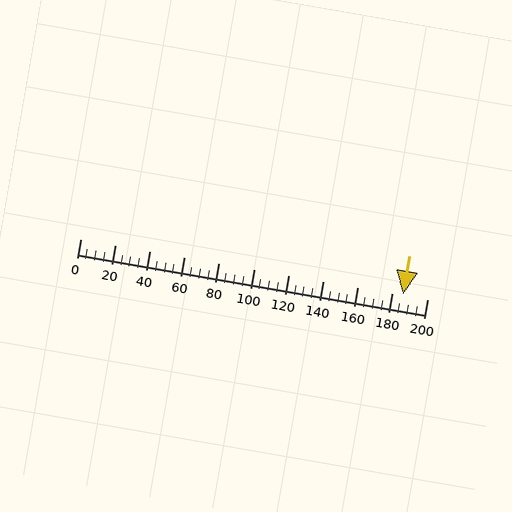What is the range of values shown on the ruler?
The ruler shows values from 0 to 200.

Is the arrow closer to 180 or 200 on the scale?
The arrow is closer to 180.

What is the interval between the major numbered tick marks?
The major tick marks are spaced 20 units apart.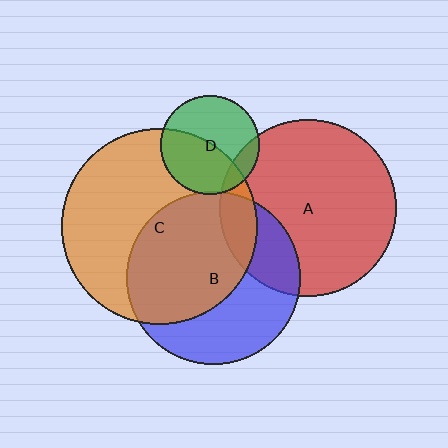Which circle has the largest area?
Circle C (orange).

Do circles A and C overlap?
Yes.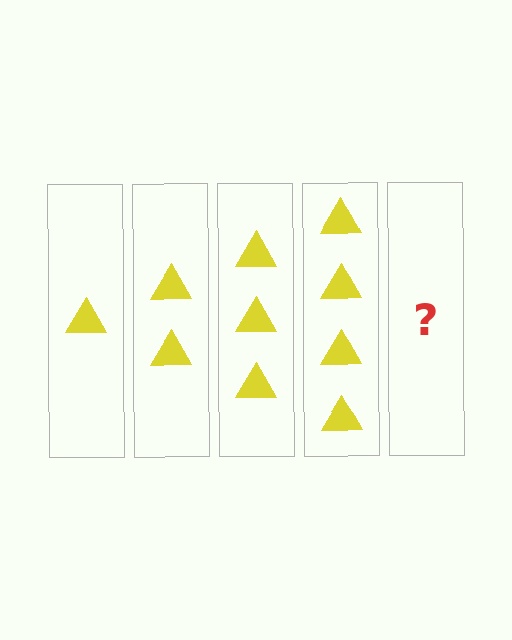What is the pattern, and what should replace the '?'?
The pattern is that each step adds one more triangle. The '?' should be 5 triangles.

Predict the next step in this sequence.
The next step is 5 triangles.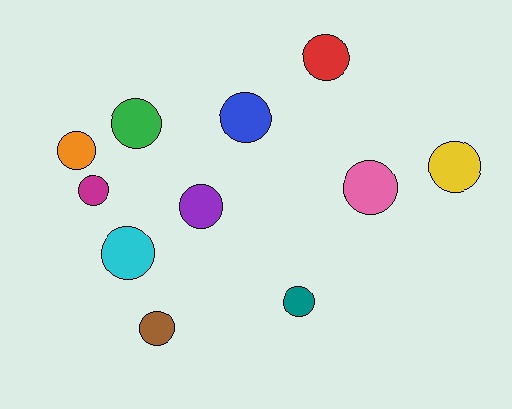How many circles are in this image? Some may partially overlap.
There are 11 circles.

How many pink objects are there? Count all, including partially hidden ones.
There is 1 pink object.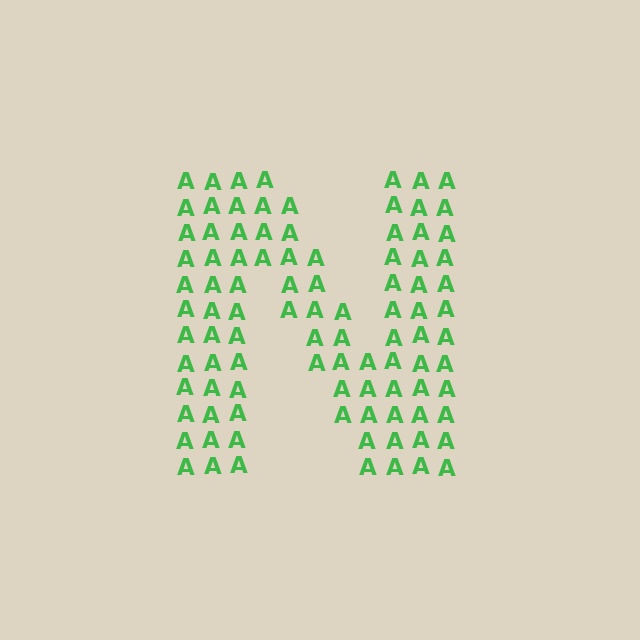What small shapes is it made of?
It is made of small letter A's.